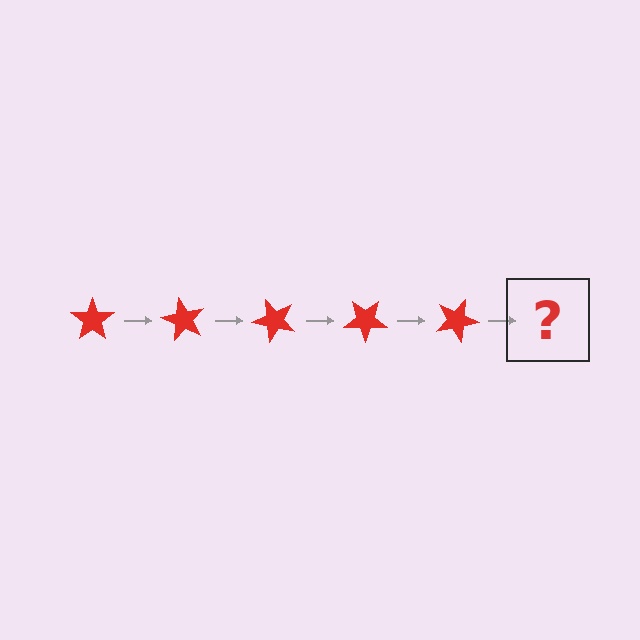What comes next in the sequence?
The next element should be a red star rotated 300 degrees.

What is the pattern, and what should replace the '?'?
The pattern is that the star rotates 60 degrees each step. The '?' should be a red star rotated 300 degrees.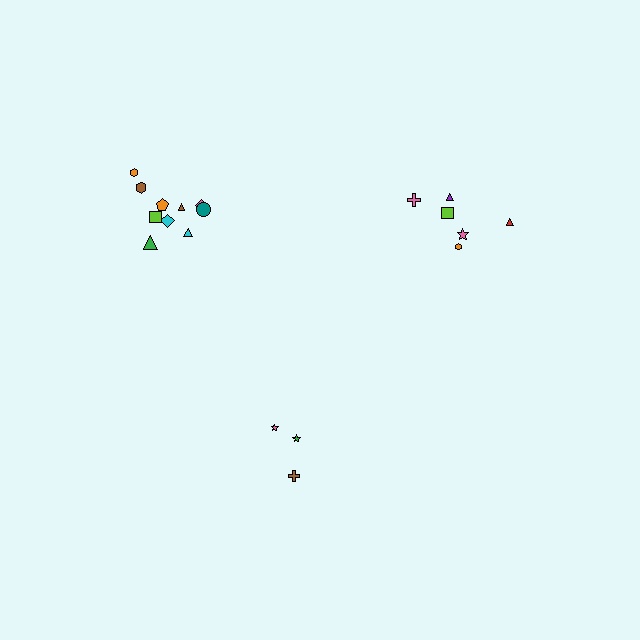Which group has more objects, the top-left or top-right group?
The top-left group.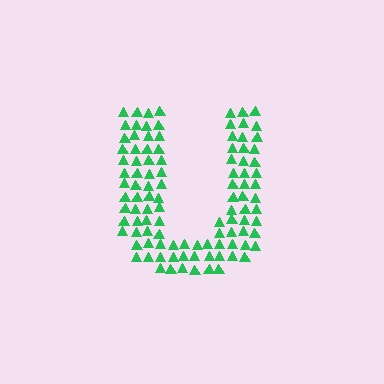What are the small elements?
The small elements are triangles.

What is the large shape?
The large shape is the letter U.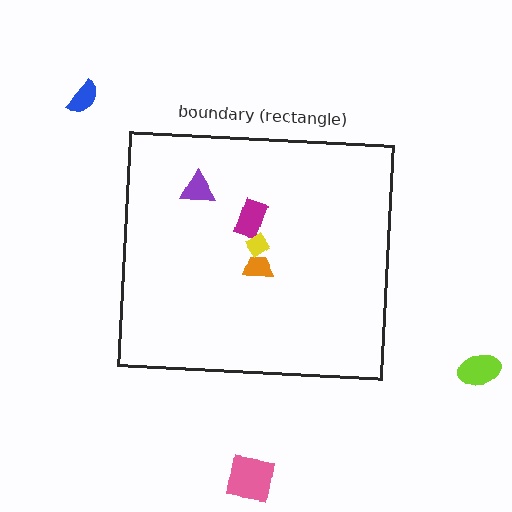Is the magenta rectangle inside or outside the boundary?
Inside.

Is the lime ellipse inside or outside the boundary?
Outside.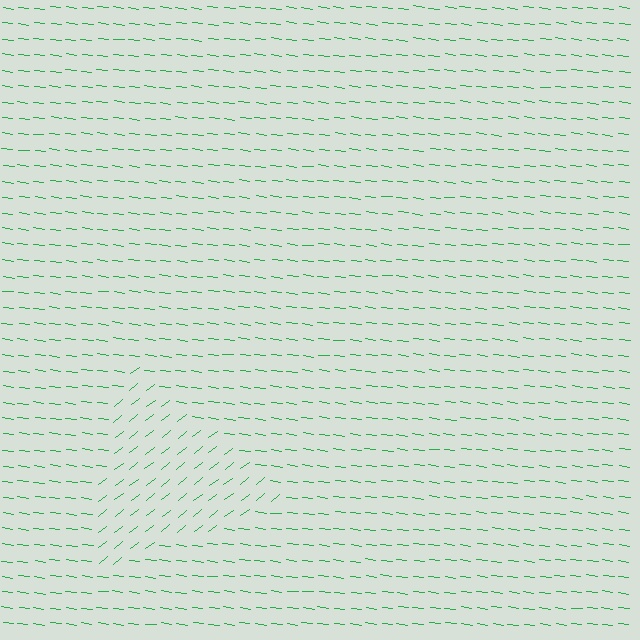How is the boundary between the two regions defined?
The boundary is defined purely by a change in line orientation (approximately 45 degrees difference). All lines are the same color and thickness.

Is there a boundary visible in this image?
Yes, there is a texture boundary formed by a change in line orientation.